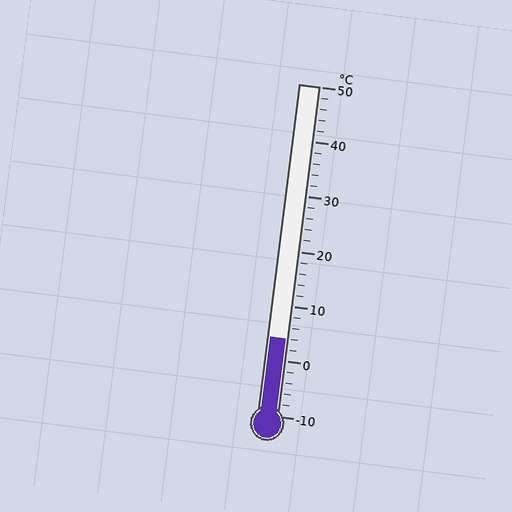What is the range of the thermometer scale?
The thermometer scale ranges from -10°C to 50°C.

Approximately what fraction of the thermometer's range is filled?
The thermometer is filled to approximately 25% of its range.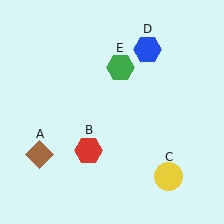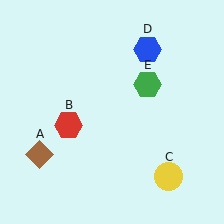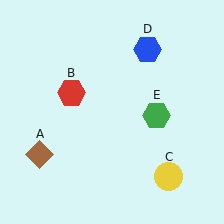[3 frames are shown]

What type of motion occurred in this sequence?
The red hexagon (object B), green hexagon (object E) rotated clockwise around the center of the scene.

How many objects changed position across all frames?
2 objects changed position: red hexagon (object B), green hexagon (object E).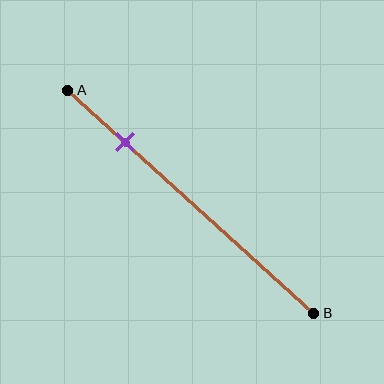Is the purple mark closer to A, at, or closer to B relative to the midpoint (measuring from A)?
The purple mark is closer to point A than the midpoint of segment AB.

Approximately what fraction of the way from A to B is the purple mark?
The purple mark is approximately 25% of the way from A to B.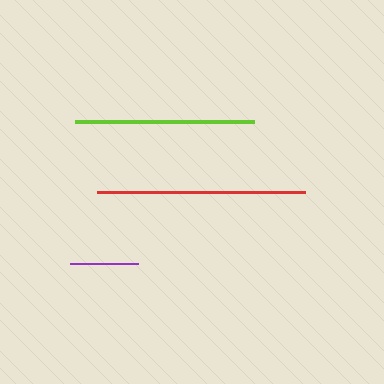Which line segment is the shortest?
The purple line is the shortest at approximately 69 pixels.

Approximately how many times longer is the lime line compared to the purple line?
The lime line is approximately 2.6 times the length of the purple line.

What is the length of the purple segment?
The purple segment is approximately 69 pixels long.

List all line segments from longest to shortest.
From longest to shortest: red, lime, purple.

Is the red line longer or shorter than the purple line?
The red line is longer than the purple line.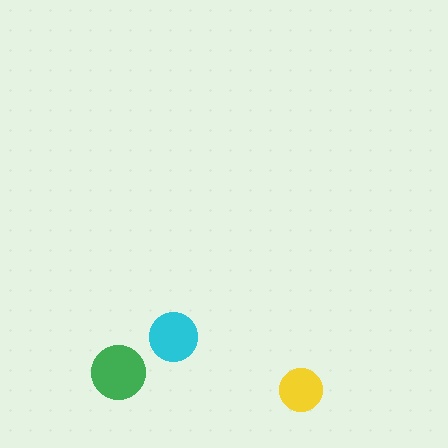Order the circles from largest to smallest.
the green one, the cyan one, the yellow one.